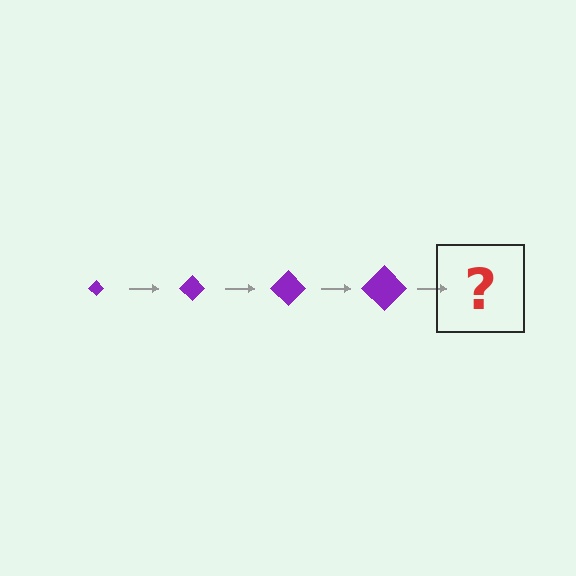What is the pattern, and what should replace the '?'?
The pattern is that the diamond gets progressively larger each step. The '?' should be a purple diamond, larger than the previous one.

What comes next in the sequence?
The next element should be a purple diamond, larger than the previous one.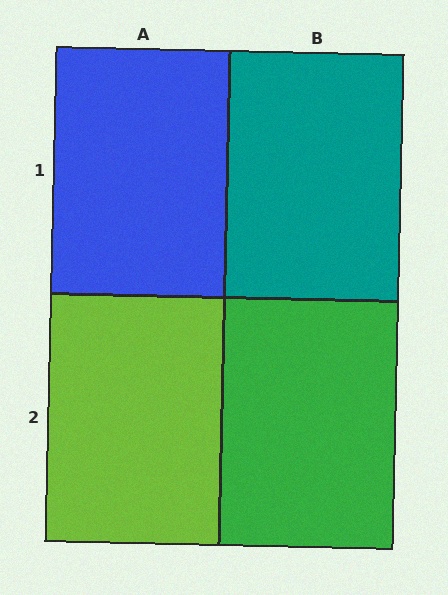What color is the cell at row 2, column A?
Lime.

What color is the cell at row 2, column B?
Green.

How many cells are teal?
1 cell is teal.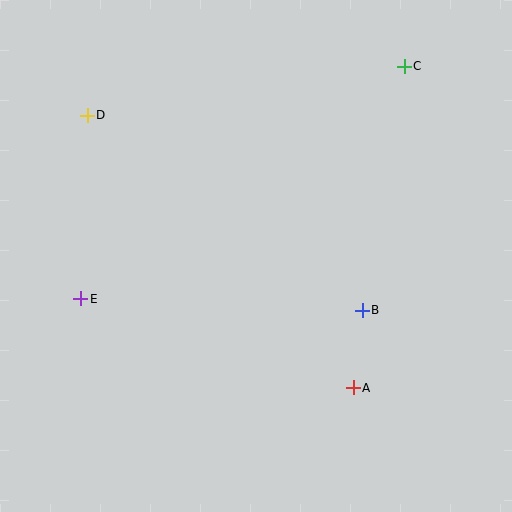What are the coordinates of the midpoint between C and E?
The midpoint between C and E is at (243, 182).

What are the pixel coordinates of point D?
Point D is at (87, 115).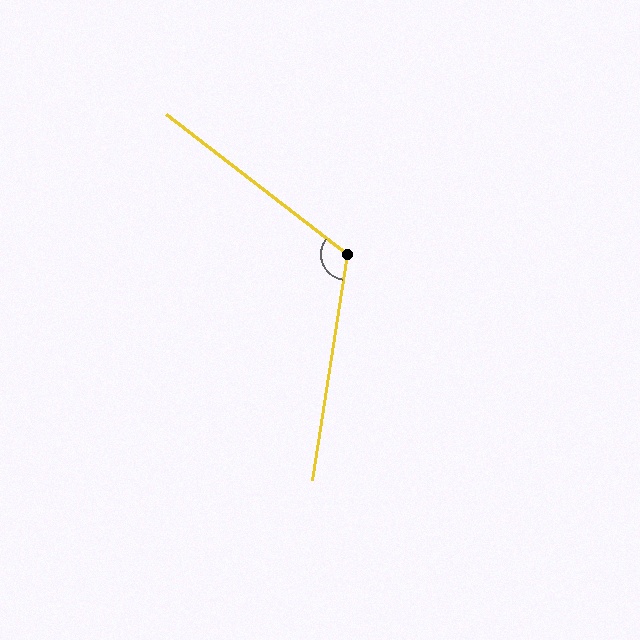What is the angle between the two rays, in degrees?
Approximately 119 degrees.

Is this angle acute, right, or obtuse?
It is obtuse.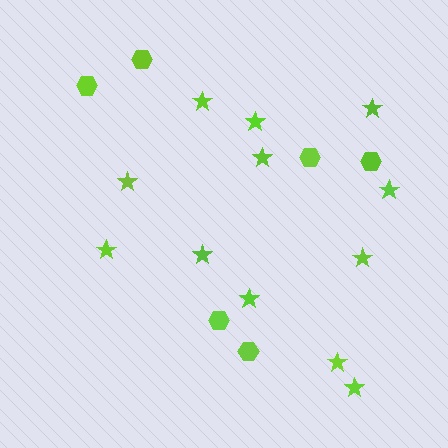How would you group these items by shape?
There are 2 groups: one group of stars (12) and one group of hexagons (6).